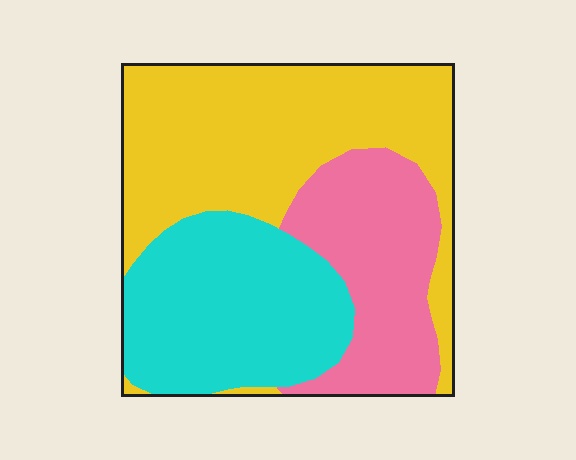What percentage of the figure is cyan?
Cyan covers about 30% of the figure.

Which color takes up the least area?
Pink, at roughly 25%.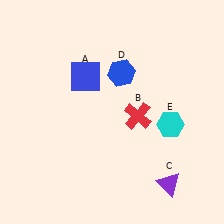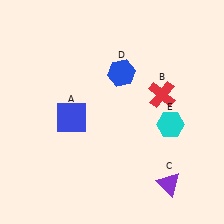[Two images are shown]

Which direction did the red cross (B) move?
The red cross (B) moved right.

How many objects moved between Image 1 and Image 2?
2 objects moved between the two images.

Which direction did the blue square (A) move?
The blue square (A) moved down.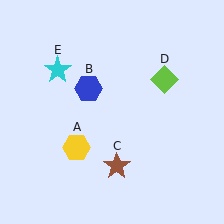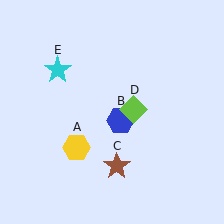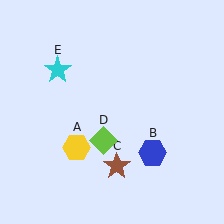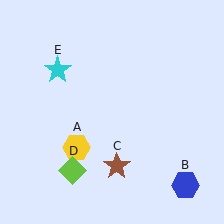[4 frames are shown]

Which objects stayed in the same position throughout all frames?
Yellow hexagon (object A) and brown star (object C) and cyan star (object E) remained stationary.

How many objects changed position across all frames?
2 objects changed position: blue hexagon (object B), lime diamond (object D).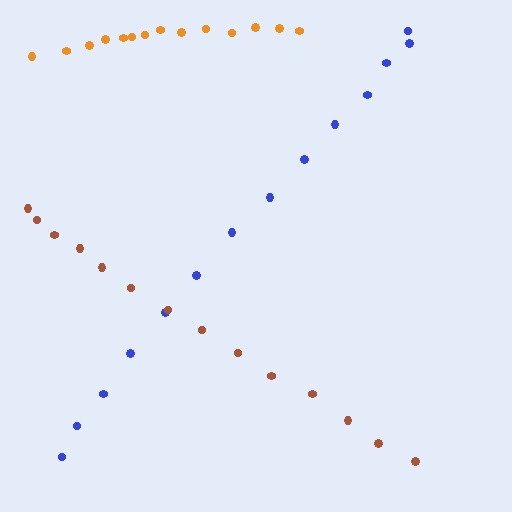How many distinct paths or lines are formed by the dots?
There are 3 distinct paths.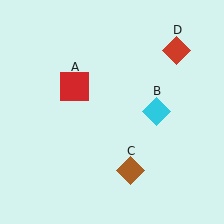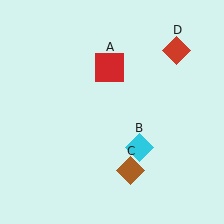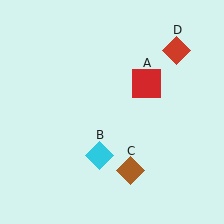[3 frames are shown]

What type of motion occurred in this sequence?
The red square (object A), cyan diamond (object B) rotated clockwise around the center of the scene.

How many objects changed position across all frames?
2 objects changed position: red square (object A), cyan diamond (object B).